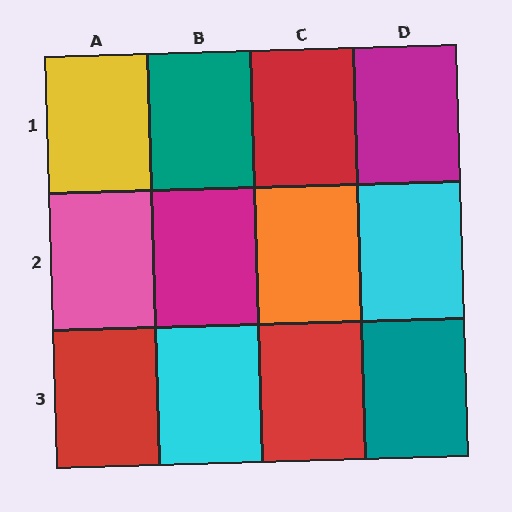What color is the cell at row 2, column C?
Orange.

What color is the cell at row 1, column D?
Magenta.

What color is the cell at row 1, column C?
Red.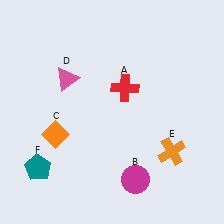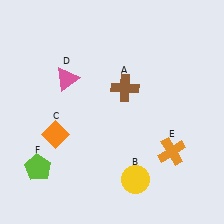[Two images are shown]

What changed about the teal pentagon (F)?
In Image 1, F is teal. In Image 2, it changed to lime.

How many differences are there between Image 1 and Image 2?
There are 3 differences between the two images.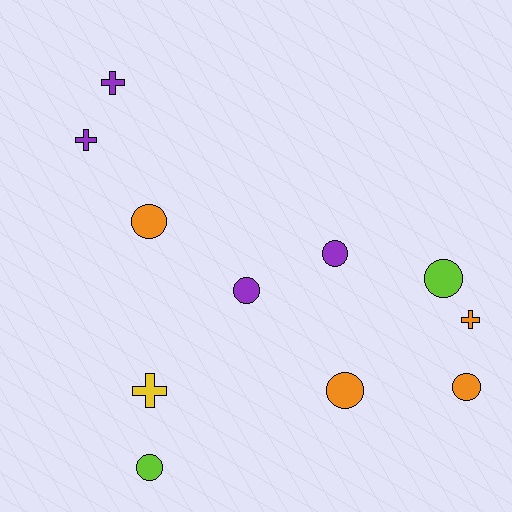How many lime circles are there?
There are 2 lime circles.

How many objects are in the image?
There are 11 objects.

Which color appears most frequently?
Purple, with 4 objects.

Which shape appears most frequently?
Circle, with 7 objects.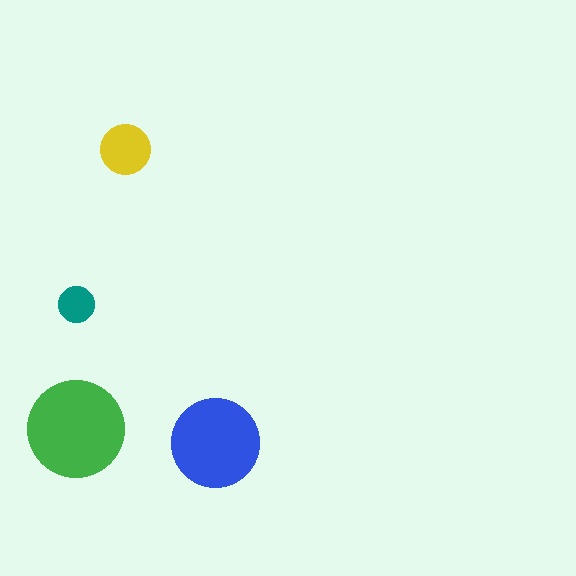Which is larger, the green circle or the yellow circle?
The green one.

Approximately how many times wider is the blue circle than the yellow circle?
About 2 times wider.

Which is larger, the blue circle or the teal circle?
The blue one.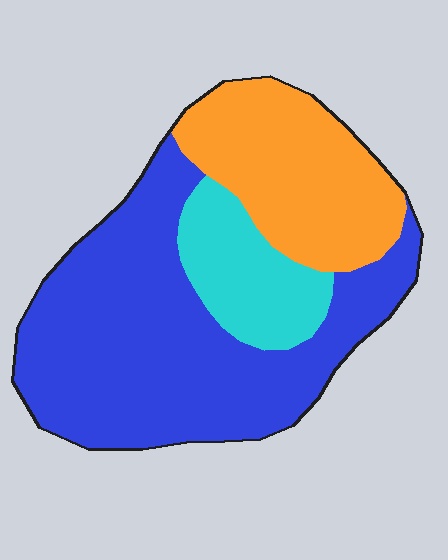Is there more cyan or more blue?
Blue.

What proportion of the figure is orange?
Orange covers 28% of the figure.